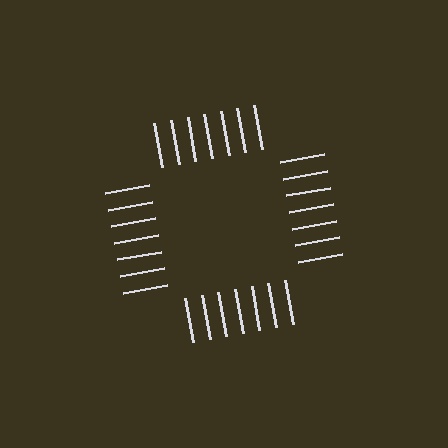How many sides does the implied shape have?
4 sides — the line-ends trace a square.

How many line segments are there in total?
28 — 7 along each of the 4 edges.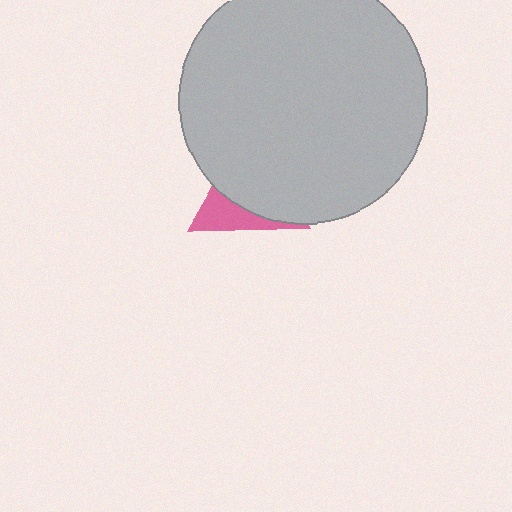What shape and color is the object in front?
The object in front is a light gray circle.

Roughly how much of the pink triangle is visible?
A small part of it is visible (roughly 32%).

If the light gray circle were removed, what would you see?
You would see the complete pink triangle.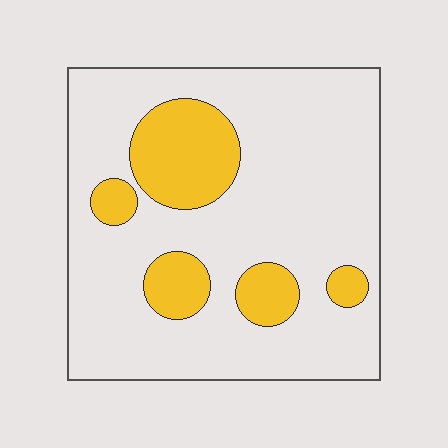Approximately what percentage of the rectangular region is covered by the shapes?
Approximately 20%.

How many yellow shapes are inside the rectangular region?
5.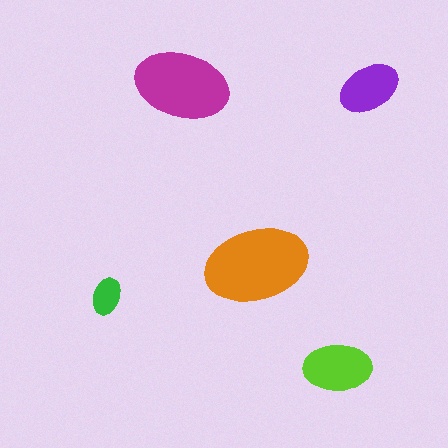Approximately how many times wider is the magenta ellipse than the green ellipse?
About 2.5 times wider.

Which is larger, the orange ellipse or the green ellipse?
The orange one.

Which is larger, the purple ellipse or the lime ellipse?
The lime one.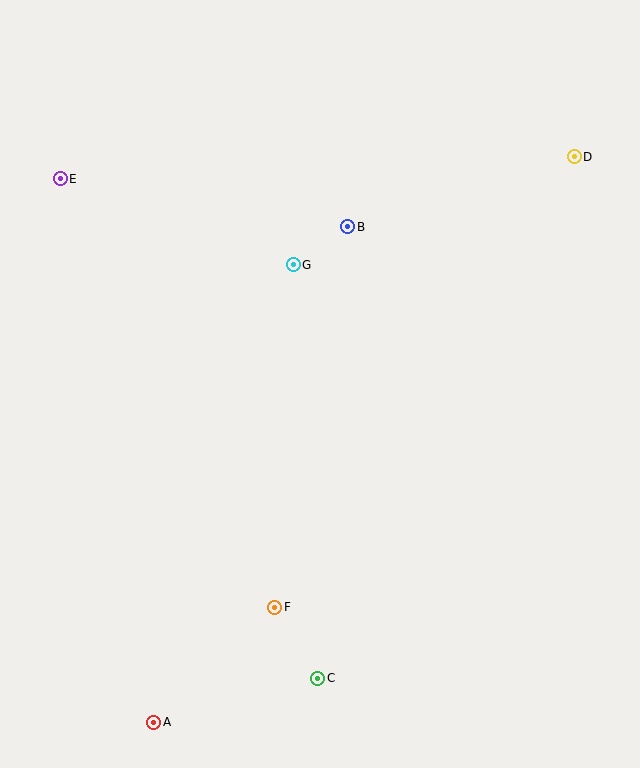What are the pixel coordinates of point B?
Point B is at (348, 227).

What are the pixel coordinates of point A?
Point A is at (153, 722).